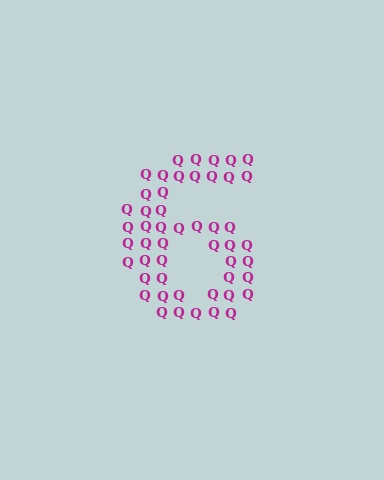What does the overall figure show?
The overall figure shows the digit 6.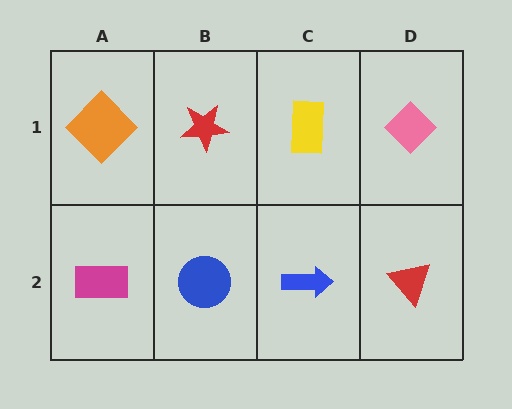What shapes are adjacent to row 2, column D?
A pink diamond (row 1, column D), a blue arrow (row 2, column C).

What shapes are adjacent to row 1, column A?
A magenta rectangle (row 2, column A), a red star (row 1, column B).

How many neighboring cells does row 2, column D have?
2.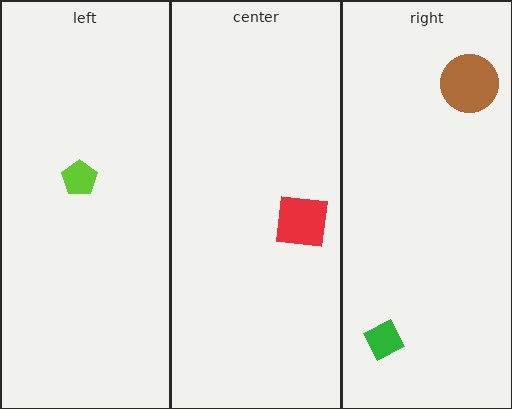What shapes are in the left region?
The lime pentagon.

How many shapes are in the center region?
1.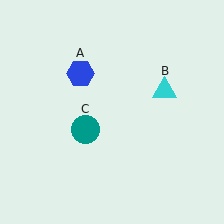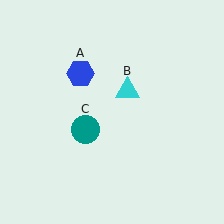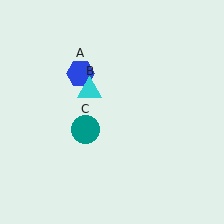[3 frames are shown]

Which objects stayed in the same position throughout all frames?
Blue hexagon (object A) and teal circle (object C) remained stationary.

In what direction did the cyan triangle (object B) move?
The cyan triangle (object B) moved left.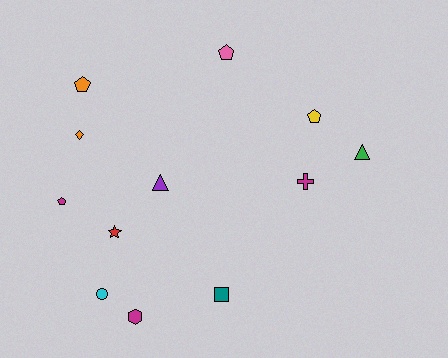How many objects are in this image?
There are 12 objects.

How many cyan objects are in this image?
There is 1 cyan object.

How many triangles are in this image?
There are 2 triangles.